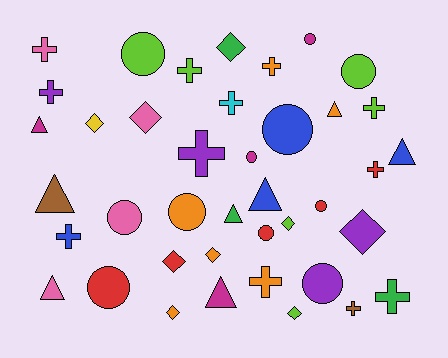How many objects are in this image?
There are 40 objects.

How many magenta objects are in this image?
There are 4 magenta objects.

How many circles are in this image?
There are 11 circles.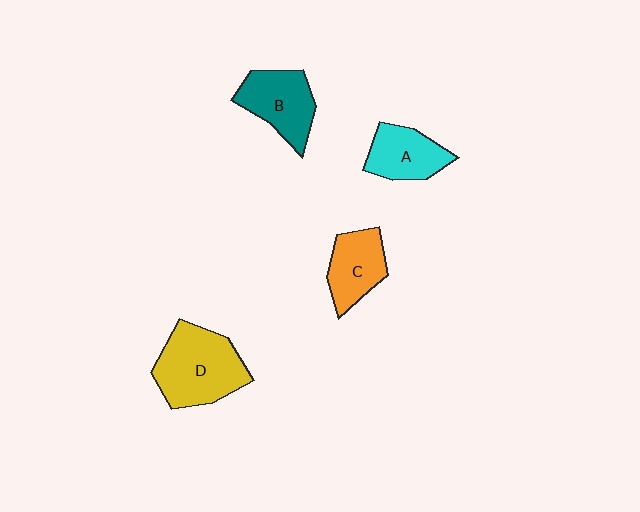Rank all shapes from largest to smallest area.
From largest to smallest: D (yellow), B (teal), C (orange), A (cyan).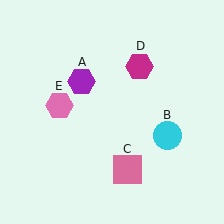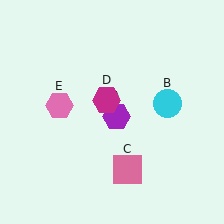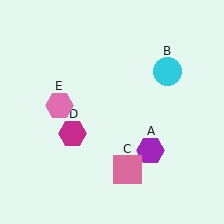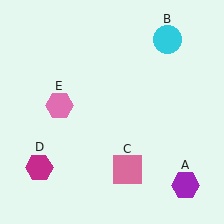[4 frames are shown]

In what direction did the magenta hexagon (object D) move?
The magenta hexagon (object D) moved down and to the left.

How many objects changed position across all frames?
3 objects changed position: purple hexagon (object A), cyan circle (object B), magenta hexagon (object D).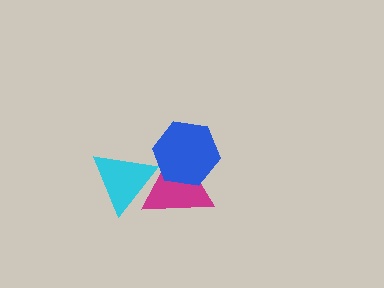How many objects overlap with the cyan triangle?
1 object overlaps with the cyan triangle.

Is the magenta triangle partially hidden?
Yes, it is partially covered by another shape.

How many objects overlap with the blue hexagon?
1 object overlaps with the blue hexagon.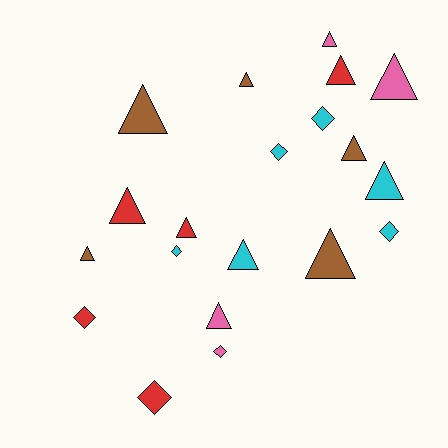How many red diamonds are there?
There are 2 red diamonds.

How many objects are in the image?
There are 20 objects.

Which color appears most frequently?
Cyan, with 6 objects.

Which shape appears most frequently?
Triangle, with 13 objects.